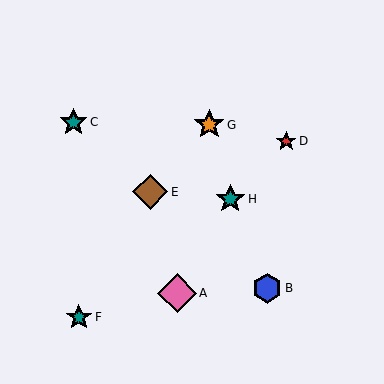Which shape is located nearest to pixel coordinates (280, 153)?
The red star (labeled D) at (286, 141) is nearest to that location.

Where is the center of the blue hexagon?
The center of the blue hexagon is at (267, 288).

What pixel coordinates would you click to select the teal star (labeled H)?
Click at (230, 199) to select the teal star H.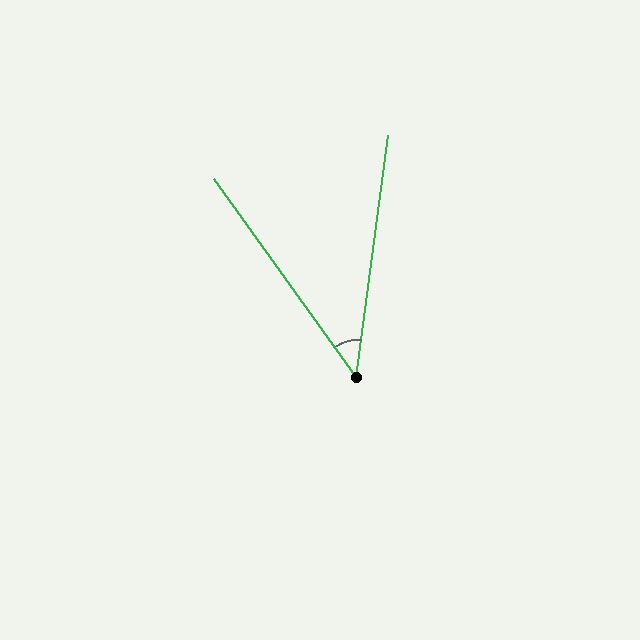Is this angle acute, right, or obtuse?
It is acute.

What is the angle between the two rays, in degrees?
Approximately 43 degrees.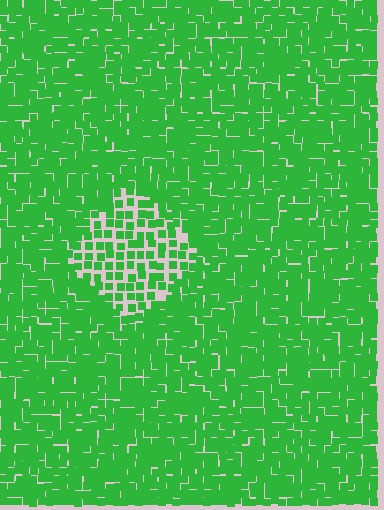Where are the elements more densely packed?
The elements are more densely packed outside the diamond boundary.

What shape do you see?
I see a diamond.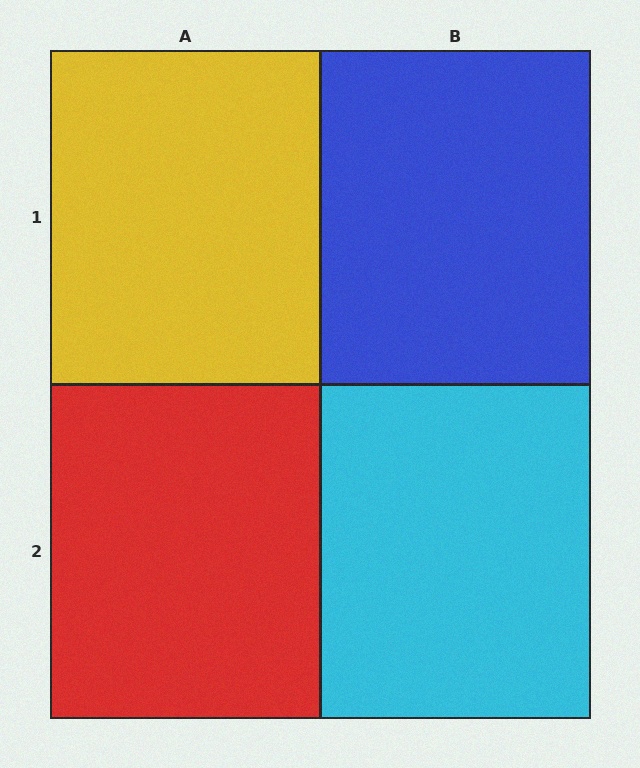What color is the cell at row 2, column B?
Cyan.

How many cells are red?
1 cell is red.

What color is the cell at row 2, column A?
Red.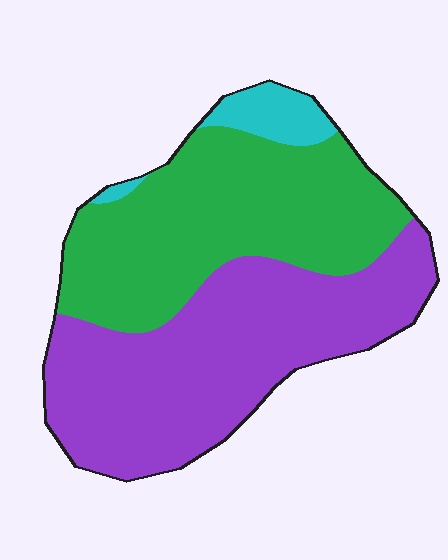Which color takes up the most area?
Purple, at roughly 50%.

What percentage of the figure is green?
Green takes up between a quarter and a half of the figure.